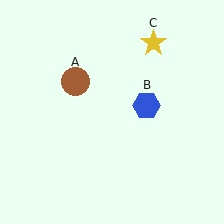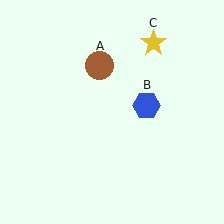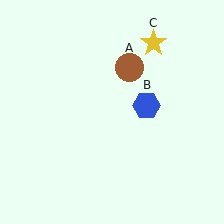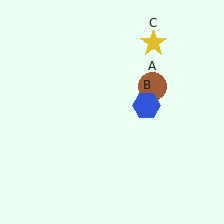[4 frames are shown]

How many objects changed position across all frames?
1 object changed position: brown circle (object A).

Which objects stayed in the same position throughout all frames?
Blue hexagon (object B) and yellow star (object C) remained stationary.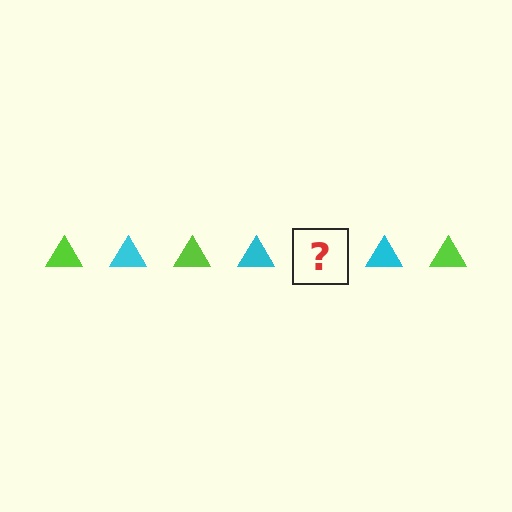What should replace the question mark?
The question mark should be replaced with a lime triangle.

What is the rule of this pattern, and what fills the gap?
The rule is that the pattern cycles through lime, cyan triangles. The gap should be filled with a lime triangle.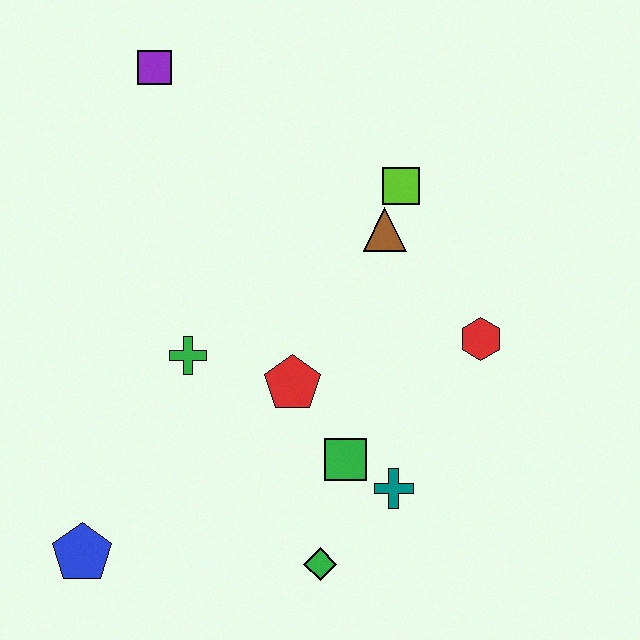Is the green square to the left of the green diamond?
No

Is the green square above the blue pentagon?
Yes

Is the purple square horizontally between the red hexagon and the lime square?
No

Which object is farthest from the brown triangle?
The blue pentagon is farthest from the brown triangle.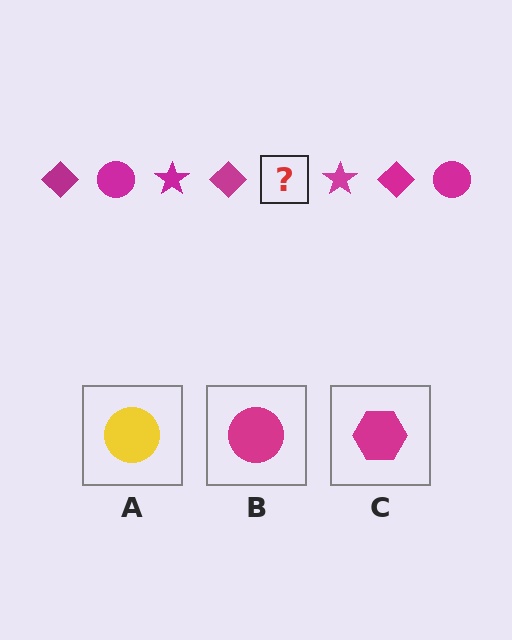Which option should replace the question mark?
Option B.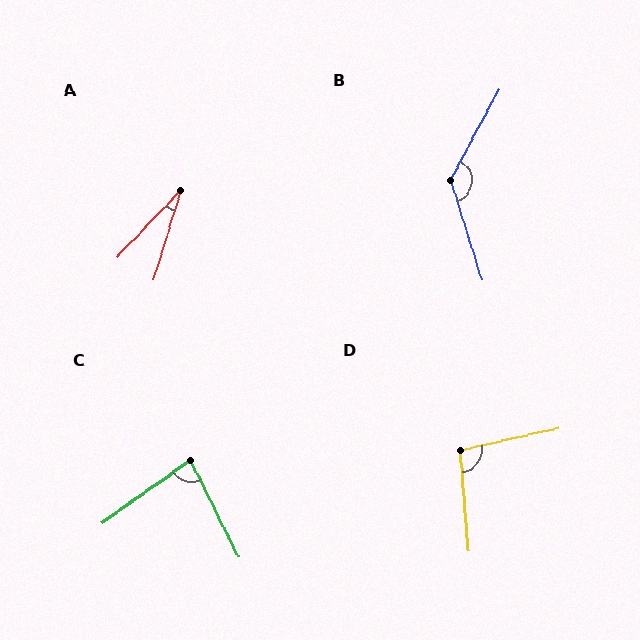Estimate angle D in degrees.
Approximately 98 degrees.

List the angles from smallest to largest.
A (27°), C (81°), D (98°), B (134°).